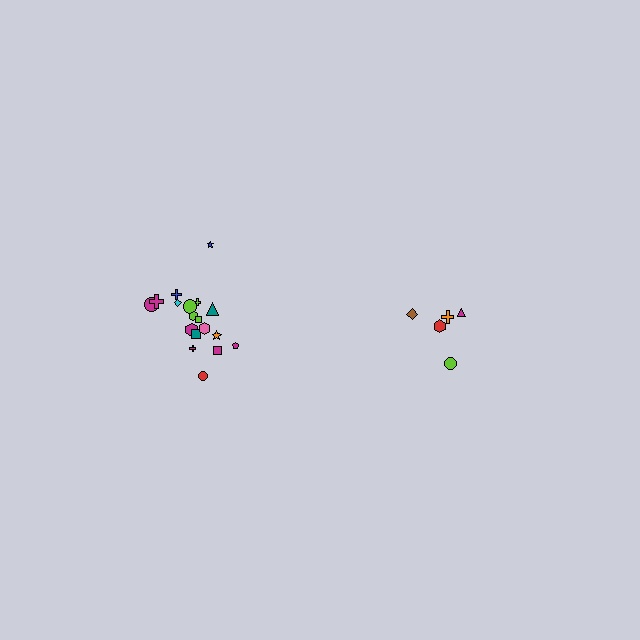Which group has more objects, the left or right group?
The left group.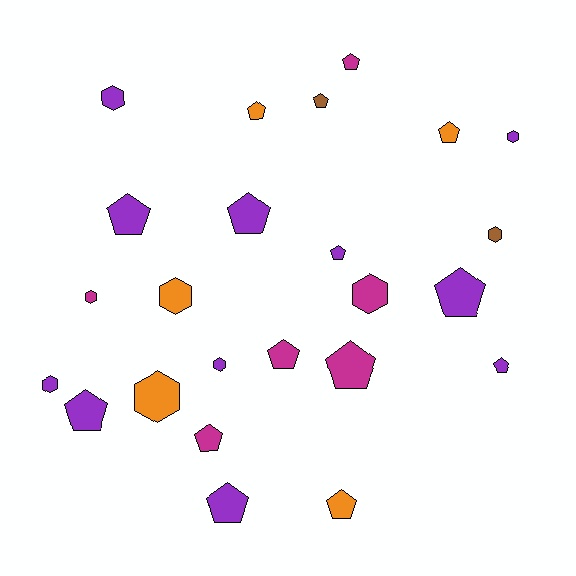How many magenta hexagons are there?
There are 2 magenta hexagons.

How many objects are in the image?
There are 24 objects.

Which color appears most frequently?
Purple, with 11 objects.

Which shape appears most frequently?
Pentagon, with 15 objects.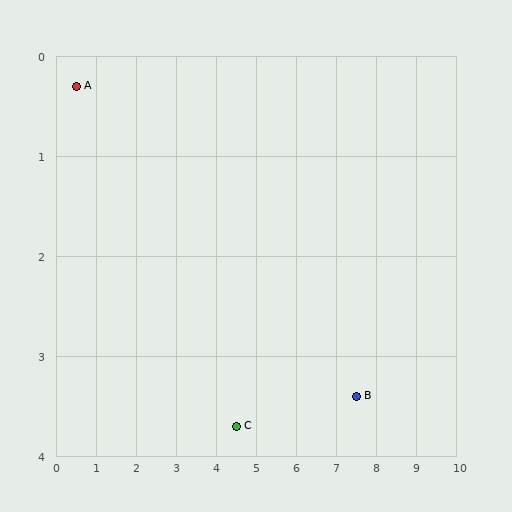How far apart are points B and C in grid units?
Points B and C are about 3.0 grid units apart.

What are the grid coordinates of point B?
Point B is at approximately (7.5, 3.4).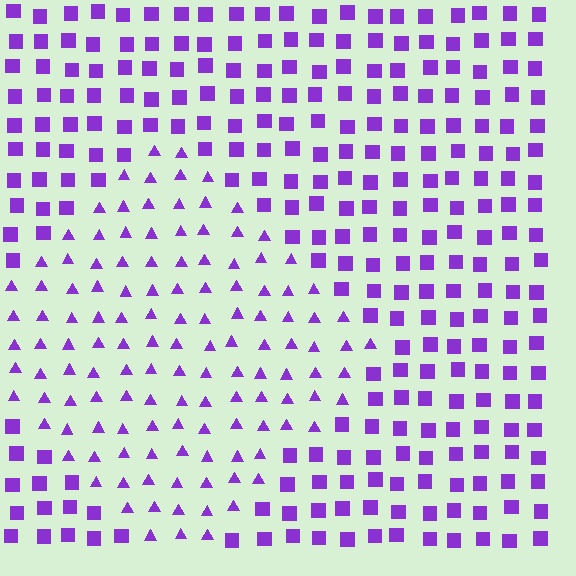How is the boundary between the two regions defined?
The boundary is defined by a change in element shape: triangles inside vs. squares outside. All elements share the same color and spacing.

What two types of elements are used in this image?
The image uses triangles inside the diamond region and squares outside it.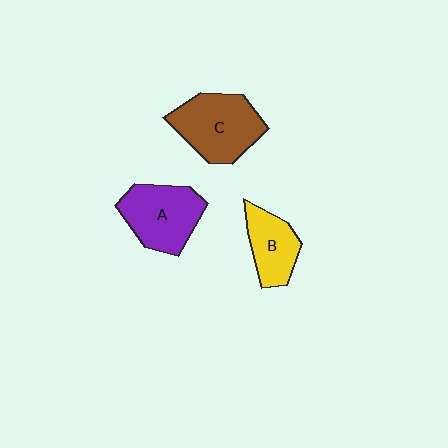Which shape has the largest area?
Shape C (brown).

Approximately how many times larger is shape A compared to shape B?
Approximately 1.4 times.